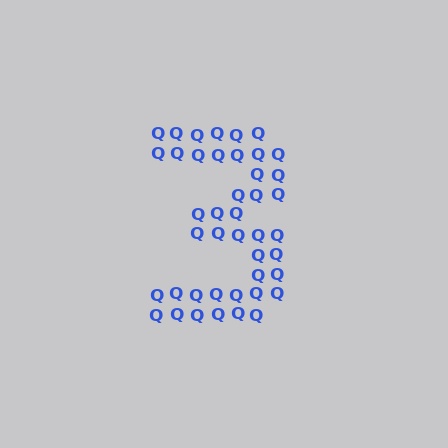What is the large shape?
The large shape is the digit 3.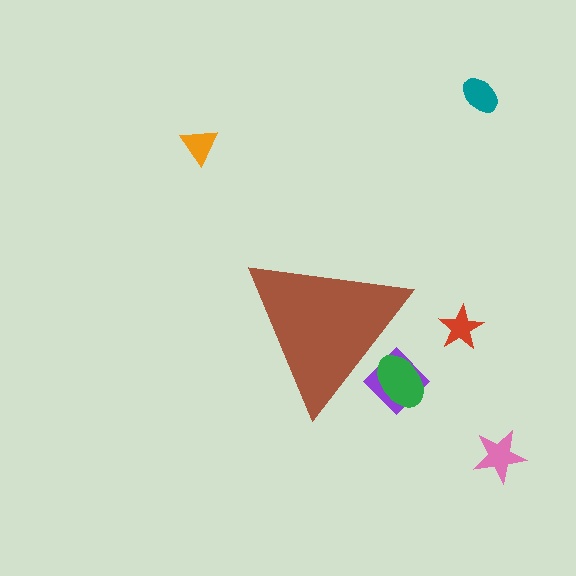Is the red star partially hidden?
No, the red star is fully visible.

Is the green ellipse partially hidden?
Yes, the green ellipse is partially hidden behind the brown triangle.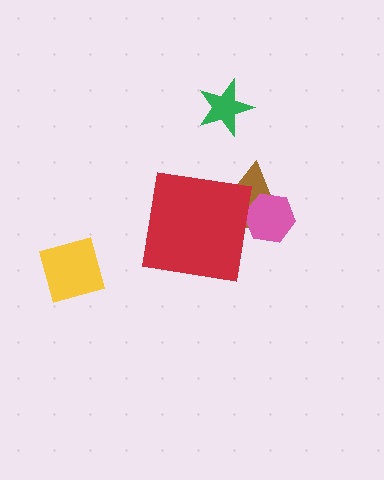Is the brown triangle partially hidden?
Yes, it is partially covered by another shape.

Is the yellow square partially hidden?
No, no other shape covers it.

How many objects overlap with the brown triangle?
2 objects overlap with the brown triangle.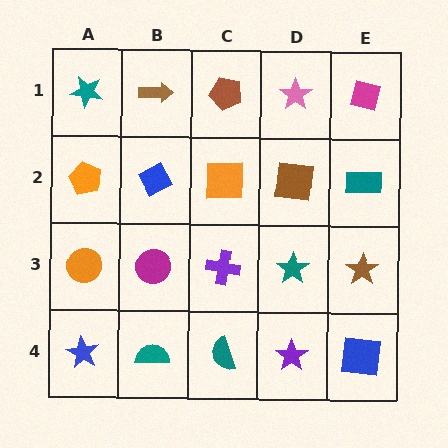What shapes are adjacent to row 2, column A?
A teal star (row 1, column A), an orange circle (row 3, column A), a blue diamond (row 2, column B).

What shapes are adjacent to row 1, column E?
A teal rectangle (row 2, column E), a pink star (row 1, column D).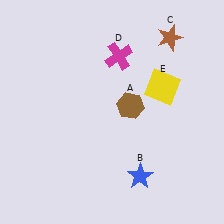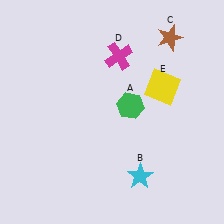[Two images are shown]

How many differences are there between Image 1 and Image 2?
There are 2 differences between the two images.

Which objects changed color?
A changed from brown to green. B changed from blue to cyan.